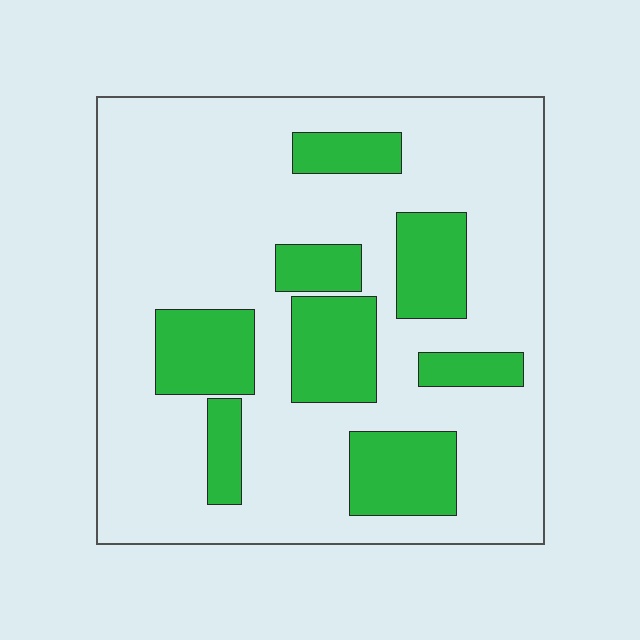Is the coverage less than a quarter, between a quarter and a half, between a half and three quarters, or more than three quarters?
Between a quarter and a half.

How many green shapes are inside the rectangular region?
8.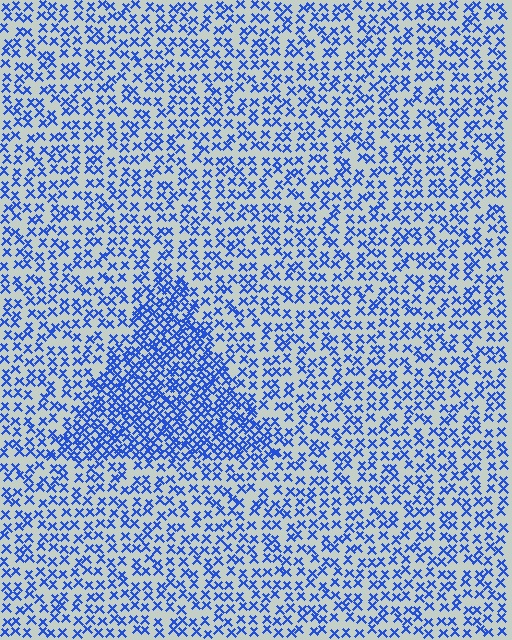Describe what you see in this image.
The image contains small blue elements arranged at two different densities. A triangle-shaped region is visible where the elements are more densely packed than the surrounding area.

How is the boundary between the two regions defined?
The boundary is defined by a change in element density (approximately 2.1x ratio). All elements are the same color, size, and shape.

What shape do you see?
I see a triangle.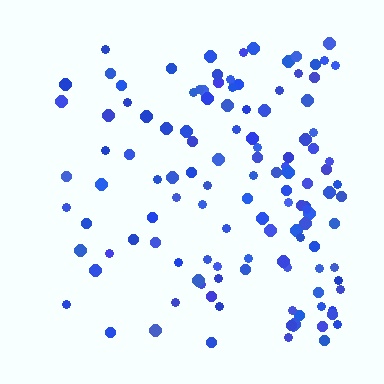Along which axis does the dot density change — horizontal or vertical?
Horizontal.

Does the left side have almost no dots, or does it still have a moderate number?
Still a moderate number, just noticeably fewer than the right.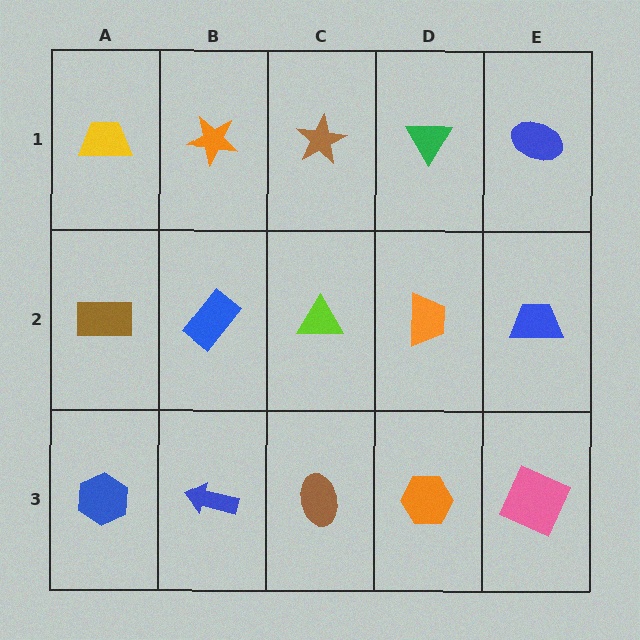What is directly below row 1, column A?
A brown rectangle.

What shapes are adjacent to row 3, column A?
A brown rectangle (row 2, column A), a blue arrow (row 3, column B).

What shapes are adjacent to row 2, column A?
A yellow trapezoid (row 1, column A), a blue hexagon (row 3, column A), a blue rectangle (row 2, column B).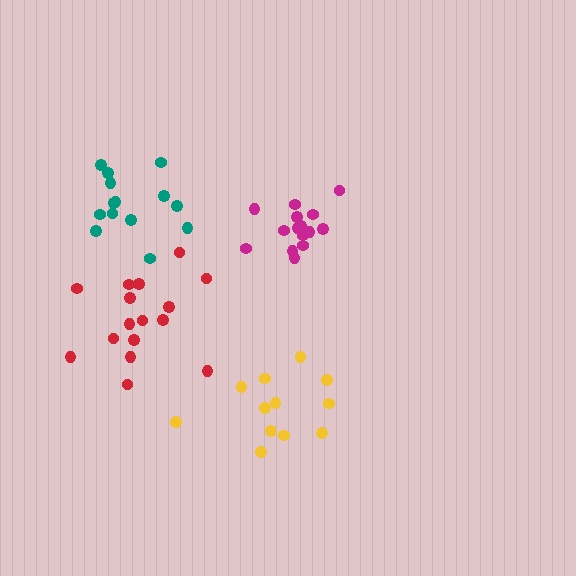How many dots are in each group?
Group 1: 15 dots, Group 2: 12 dots, Group 3: 14 dots, Group 4: 16 dots (57 total).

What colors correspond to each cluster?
The clusters are colored: magenta, yellow, teal, red.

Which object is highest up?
The teal cluster is topmost.